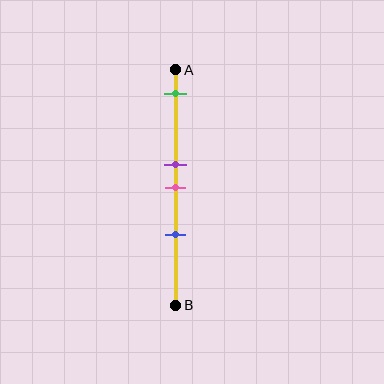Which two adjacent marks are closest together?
The purple and pink marks are the closest adjacent pair.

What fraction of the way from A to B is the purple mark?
The purple mark is approximately 40% (0.4) of the way from A to B.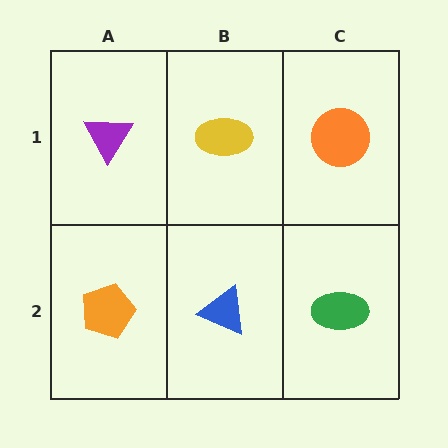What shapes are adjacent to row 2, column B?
A yellow ellipse (row 1, column B), an orange pentagon (row 2, column A), a green ellipse (row 2, column C).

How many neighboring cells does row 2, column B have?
3.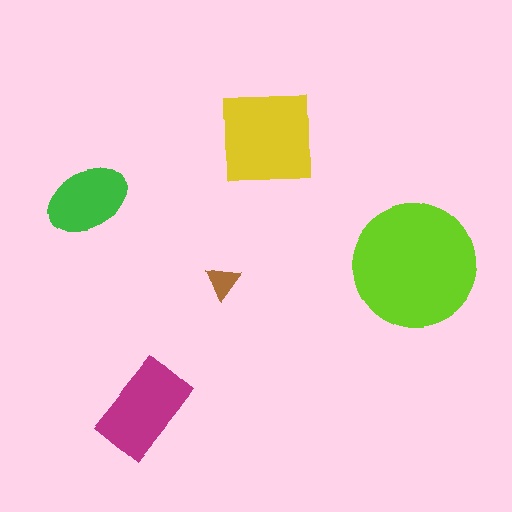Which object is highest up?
The yellow square is topmost.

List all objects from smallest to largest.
The brown triangle, the green ellipse, the magenta rectangle, the yellow square, the lime circle.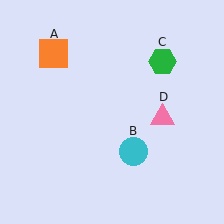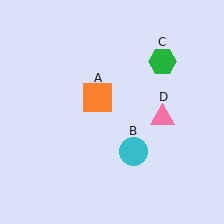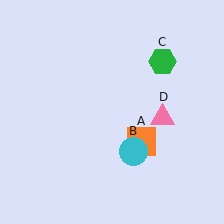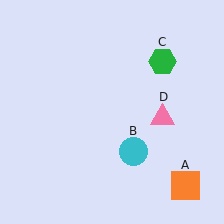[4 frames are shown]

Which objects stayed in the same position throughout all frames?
Cyan circle (object B) and green hexagon (object C) and pink triangle (object D) remained stationary.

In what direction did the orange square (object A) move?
The orange square (object A) moved down and to the right.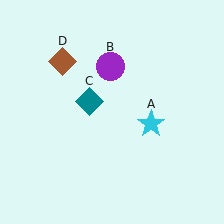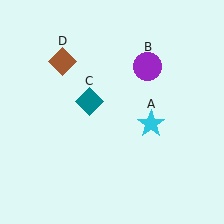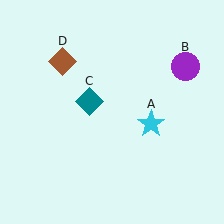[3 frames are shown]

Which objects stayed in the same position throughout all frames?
Cyan star (object A) and teal diamond (object C) and brown diamond (object D) remained stationary.